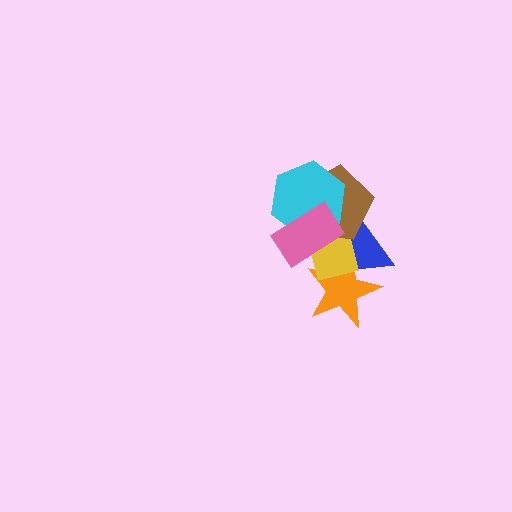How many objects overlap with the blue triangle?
4 objects overlap with the blue triangle.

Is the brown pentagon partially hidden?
Yes, it is partially covered by another shape.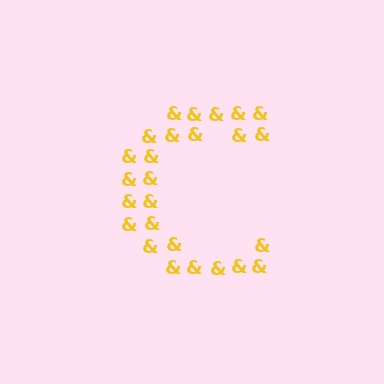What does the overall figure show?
The overall figure shows the letter C.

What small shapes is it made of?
It is made of small ampersands.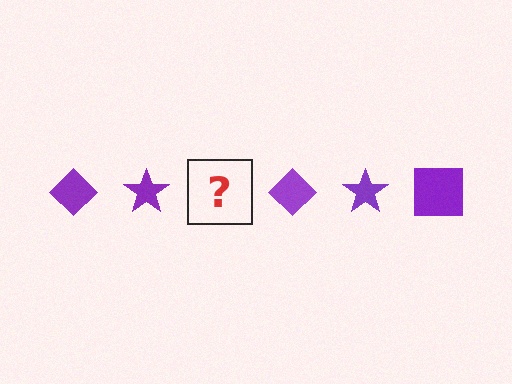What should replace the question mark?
The question mark should be replaced with a purple square.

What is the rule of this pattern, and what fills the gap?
The rule is that the pattern cycles through diamond, star, square shapes in purple. The gap should be filled with a purple square.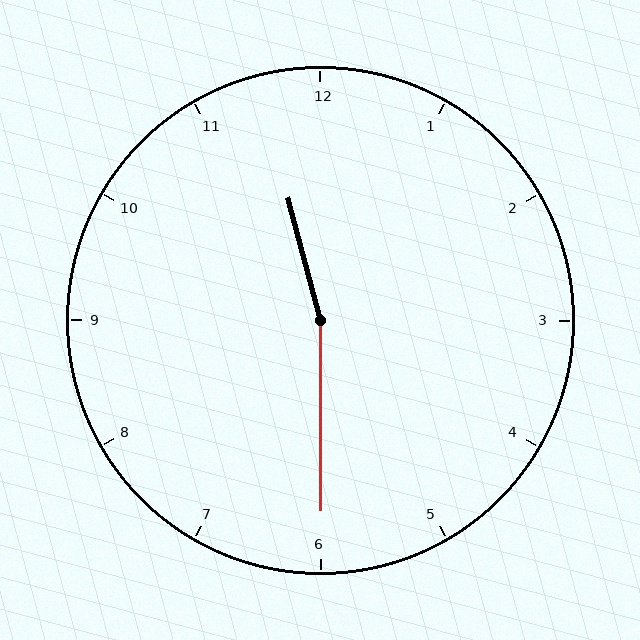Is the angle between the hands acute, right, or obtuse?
It is obtuse.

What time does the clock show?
11:30.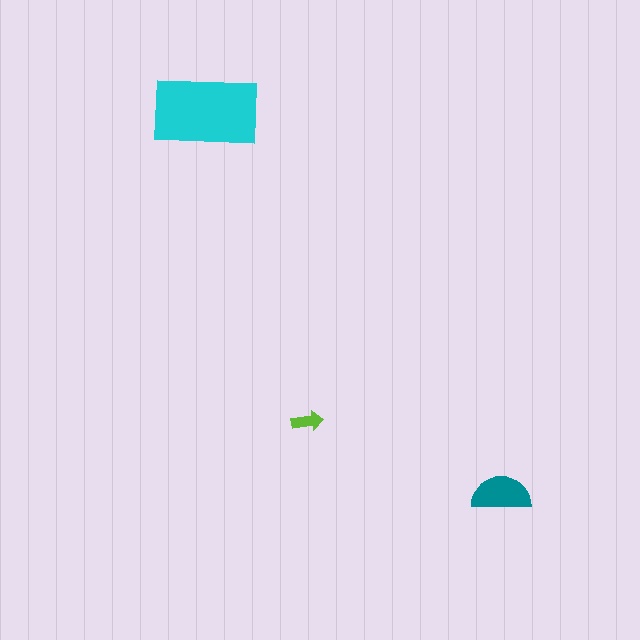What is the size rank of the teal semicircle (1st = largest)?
2nd.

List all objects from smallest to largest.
The lime arrow, the teal semicircle, the cyan rectangle.